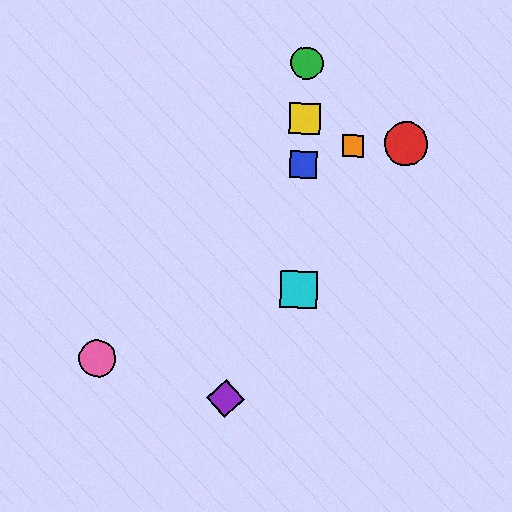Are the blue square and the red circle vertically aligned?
No, the blue square is at x≈303 and the red circle is at x≈406.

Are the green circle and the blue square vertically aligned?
Yes, both are at x≈307.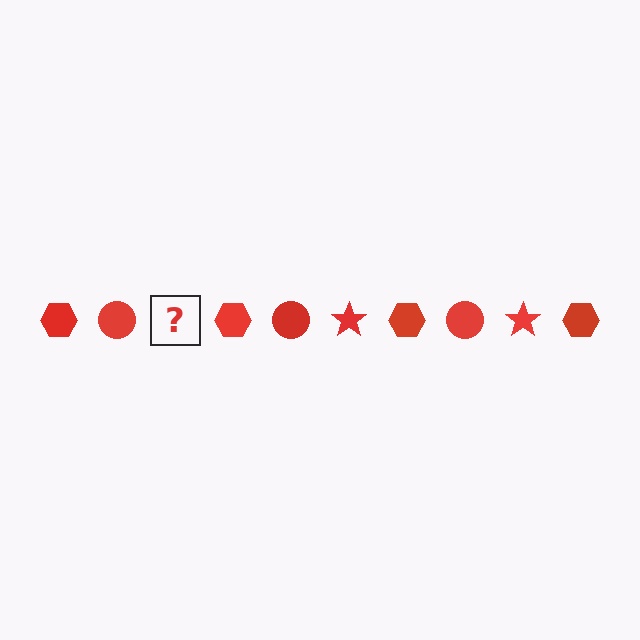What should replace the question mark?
The question mark should be replaced with a red star.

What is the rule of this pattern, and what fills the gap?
The rule is that the pattern cycles through hexagon, circle, star shapes in red. The gap should be filled with a red star.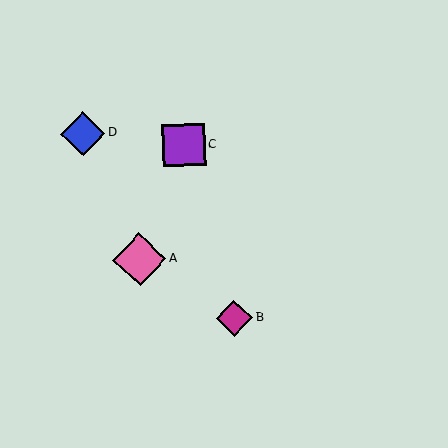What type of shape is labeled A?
Shape A is a pink diamond.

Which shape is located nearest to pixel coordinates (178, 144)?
The purple square (labeled C) at (184, 145) is nearest to that location.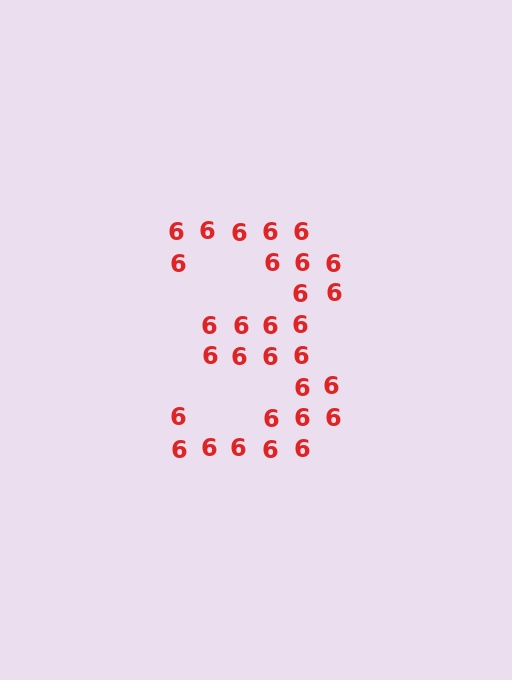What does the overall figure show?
The overall figure shows the digit 3.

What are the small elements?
The small elements are digit 6's.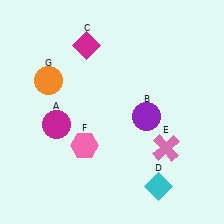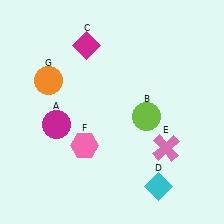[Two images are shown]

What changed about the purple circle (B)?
In Image 1, B is purple. In Image 2, it changed to lime.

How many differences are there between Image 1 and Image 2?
There is 1 difference between the two images.